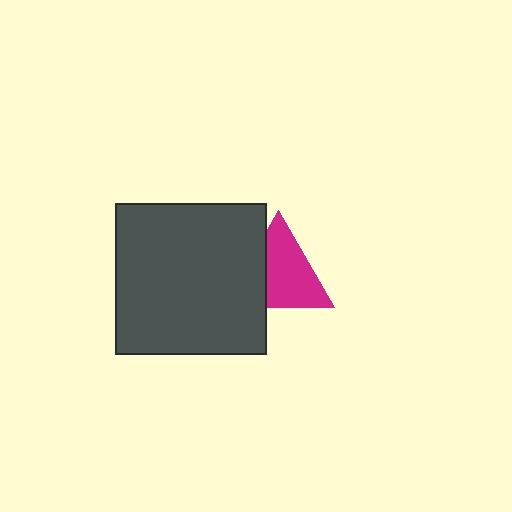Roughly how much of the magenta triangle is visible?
Most of it is visible (roughly 68%).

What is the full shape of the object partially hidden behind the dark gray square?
The partially hidden object is a magenta triangle.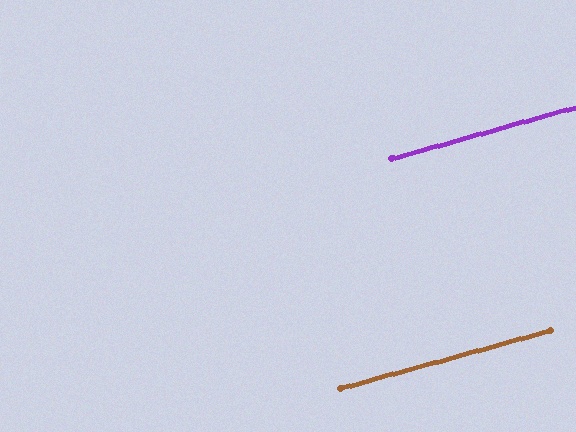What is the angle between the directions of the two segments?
Approximately 0 degrees.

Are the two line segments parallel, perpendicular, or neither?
Parallel — their directions differ by only 0.0°.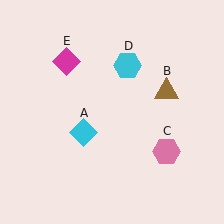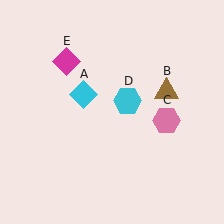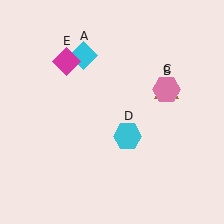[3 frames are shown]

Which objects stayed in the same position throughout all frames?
Brown triangle (object B) and magenta diamond (object E) remained stationary.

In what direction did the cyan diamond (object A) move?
The cyan diamond (object A) moved up.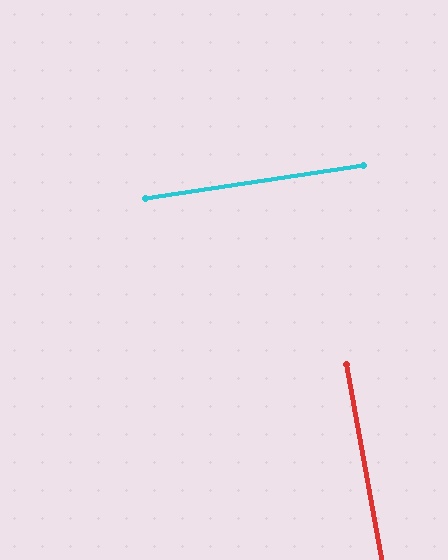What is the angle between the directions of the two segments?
Approximately 88 degrees.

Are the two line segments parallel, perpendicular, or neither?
Perpendicular — they meet at approximately 88°.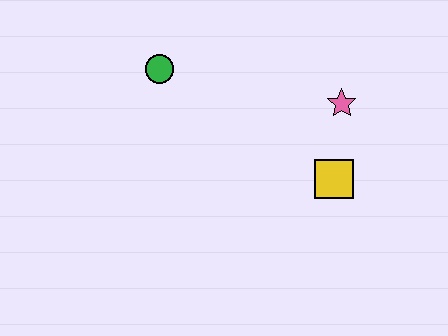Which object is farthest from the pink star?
The green circle is farthest from the pink star.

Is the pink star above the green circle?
No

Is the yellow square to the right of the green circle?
Yes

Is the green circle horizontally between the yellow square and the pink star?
No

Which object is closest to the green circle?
The pink star is closest to the green circle.